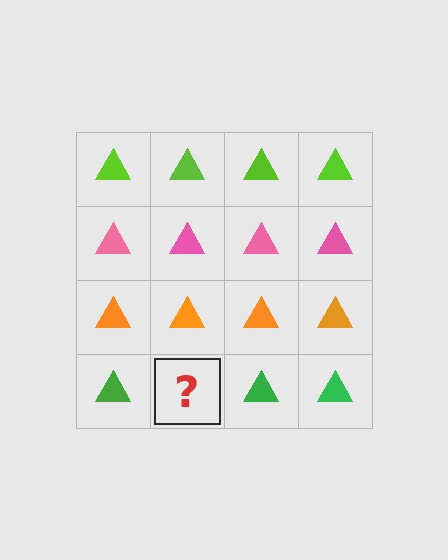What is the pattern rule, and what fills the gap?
The rule is that each row has a consistent color. The gap should be filled with a green triangle.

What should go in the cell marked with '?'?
The missing cell should contain a green triangle.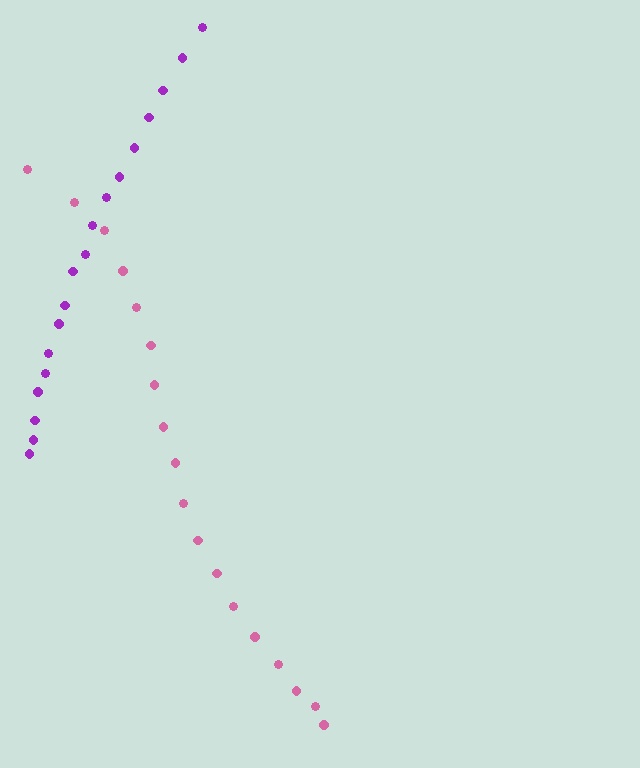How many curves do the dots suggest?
There are 2 distinct paths.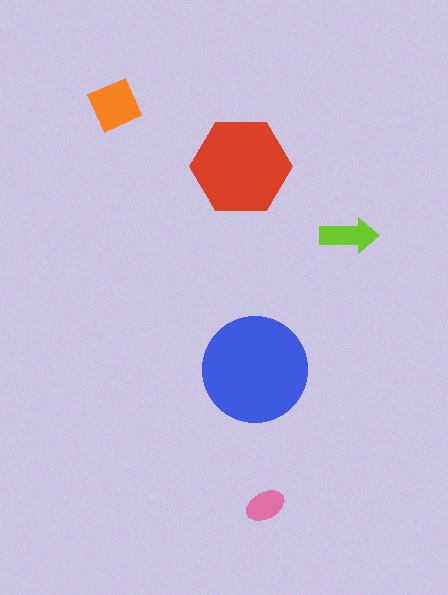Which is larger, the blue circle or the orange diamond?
The blue circle.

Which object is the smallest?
The pink ellipse.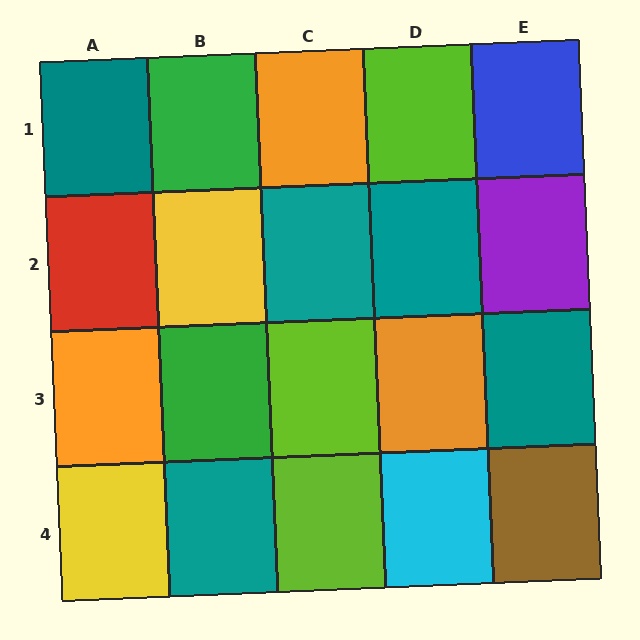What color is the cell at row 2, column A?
Red.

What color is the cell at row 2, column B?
Yellow.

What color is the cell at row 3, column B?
Green.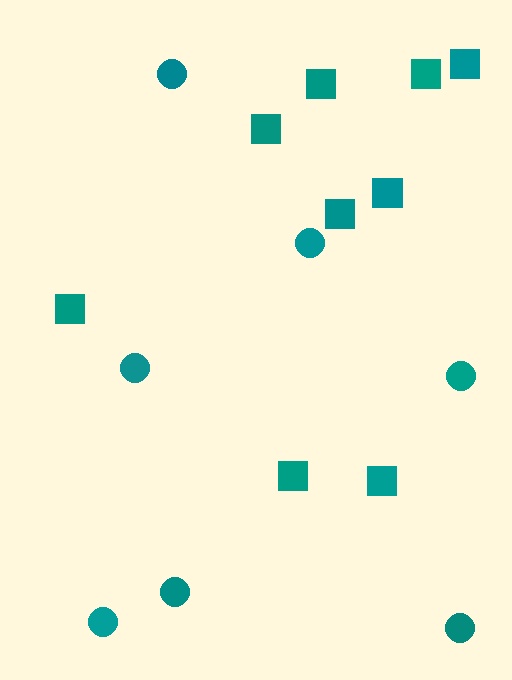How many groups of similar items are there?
There are 2 groups: one group of circles (7) and one group of squares (9).